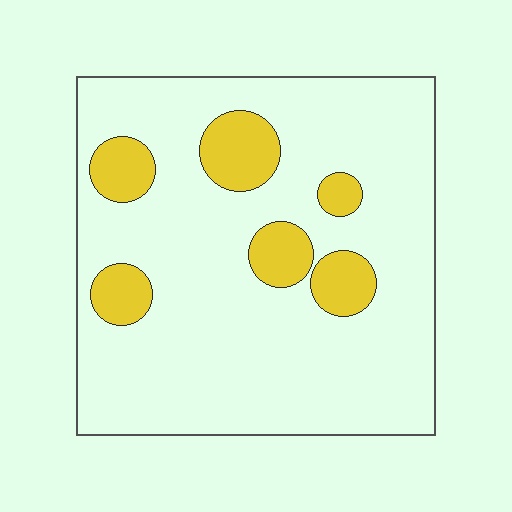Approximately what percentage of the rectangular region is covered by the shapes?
Approximately 15%.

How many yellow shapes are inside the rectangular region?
6.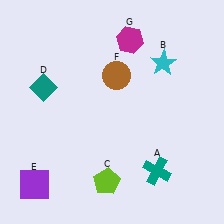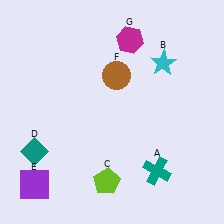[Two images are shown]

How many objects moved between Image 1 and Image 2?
1 object moved between the two images.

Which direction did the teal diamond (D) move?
The teal diamond (D) moved down.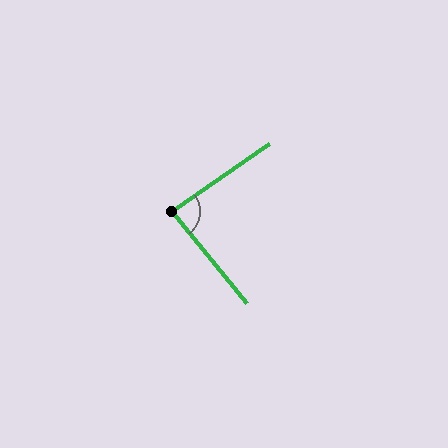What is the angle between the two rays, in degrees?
Approximately 86 degrees.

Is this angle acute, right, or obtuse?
It is approximately a right angle.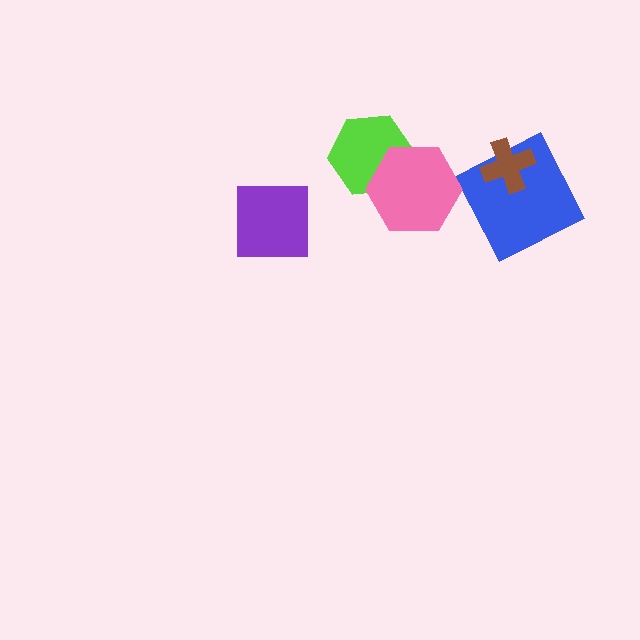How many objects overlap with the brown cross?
1 object overlaps with the brown cross.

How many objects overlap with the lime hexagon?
1 object overlaps with the lime hexagon.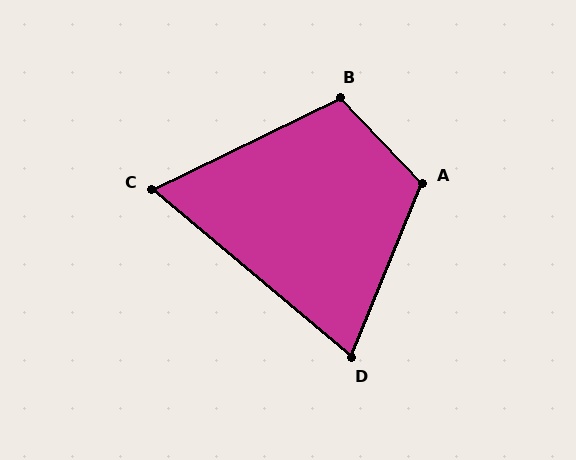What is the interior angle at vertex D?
Approximately 72 degrees (acute).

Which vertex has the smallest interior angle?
C, at approximately 66 degrees.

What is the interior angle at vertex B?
Approximately 108 degrees (obtuse).